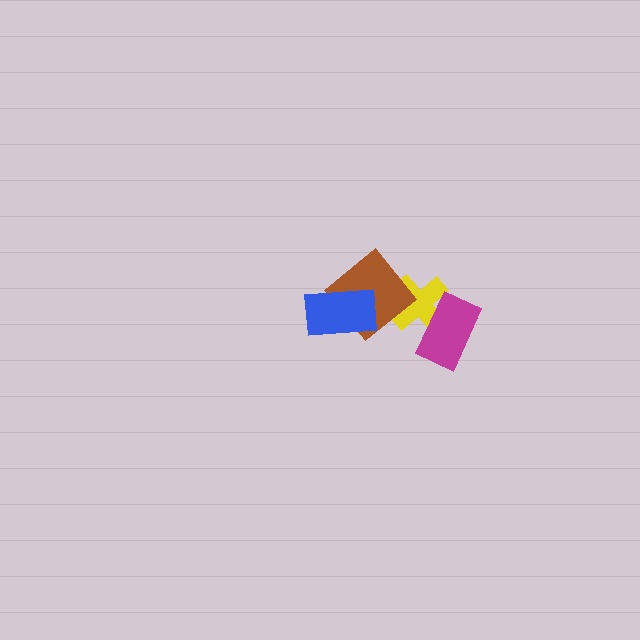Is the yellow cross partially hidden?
Yes, it is partially covered by another shape.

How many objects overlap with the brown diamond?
2 objects overlap with the brown diamond.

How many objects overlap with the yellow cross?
2 objects overlap with the yellow cross.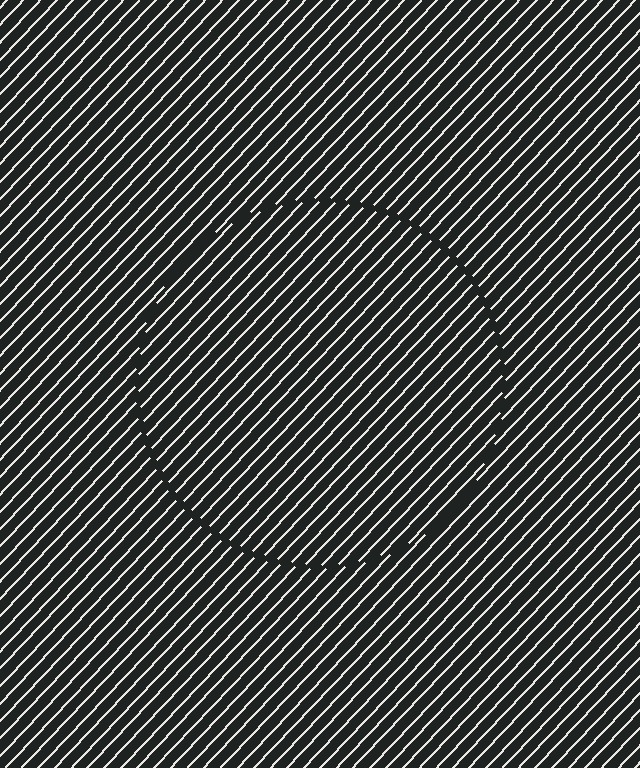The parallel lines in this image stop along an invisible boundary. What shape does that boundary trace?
An illusory circle. The interior of the shape contains the same grating, shifted by half a period — the contour is defined by the phase discontinuity where line-ends from the inner and outer gratings abut.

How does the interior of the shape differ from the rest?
The interior of the shape contains the same grating, shifted by half a period — the contour is defined by the phase discontinuity where line-ends from the inner and outer gratings abut.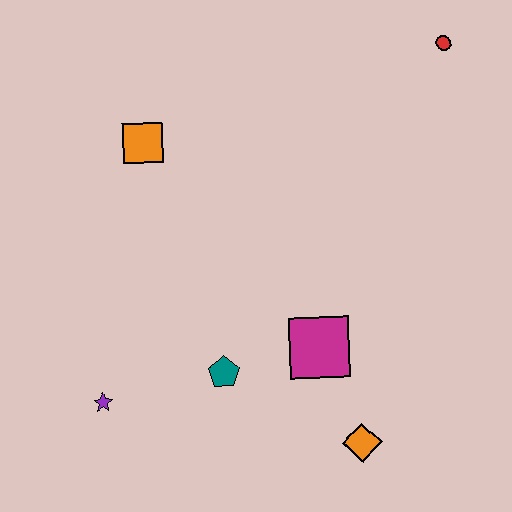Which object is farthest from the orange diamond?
The red circle is farthest from the orange diamond.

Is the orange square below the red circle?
Yes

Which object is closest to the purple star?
The teal pentagon is closest to the purple star.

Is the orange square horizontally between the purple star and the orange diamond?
Yes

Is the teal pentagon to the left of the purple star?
No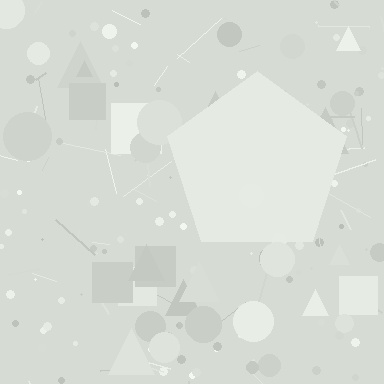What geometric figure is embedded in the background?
A pentagon is embedded in the background.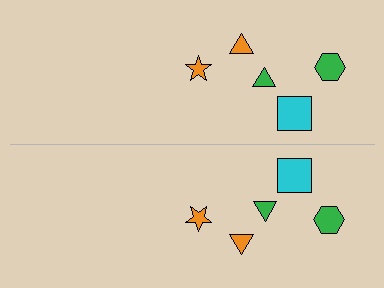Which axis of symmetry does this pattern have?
The pattern has a horizontal axis of symmetry running through the center of the image.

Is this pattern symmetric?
Yes, this pattern has bilateral (reflection) symmetry.